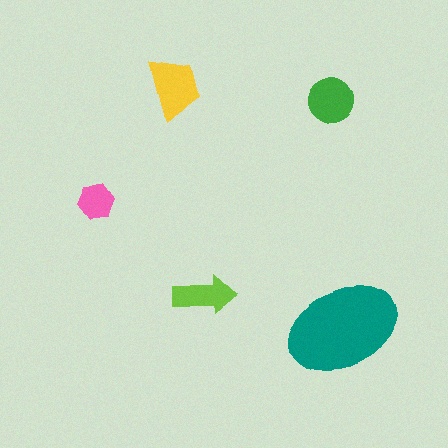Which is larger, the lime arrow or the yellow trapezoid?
The yellow trapezoid.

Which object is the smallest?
The pink hexagon.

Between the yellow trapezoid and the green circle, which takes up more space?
The yellow trapezoid.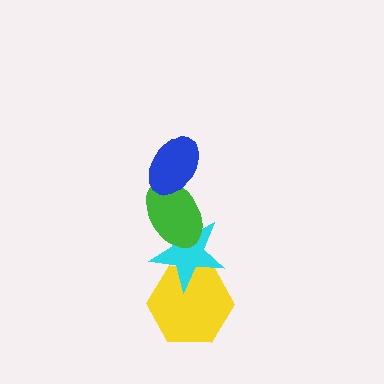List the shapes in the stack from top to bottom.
From top to bottom: the blue ellipse, the green ellipse, the cyan star, the yellow hexagon.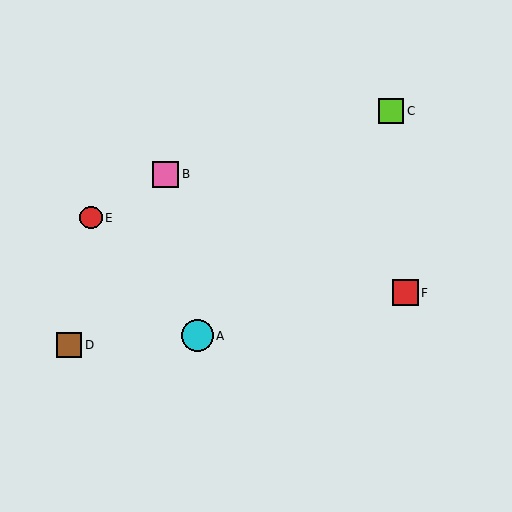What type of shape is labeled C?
Shape C is a lime square.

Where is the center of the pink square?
The center of the pink square is at (165, 174).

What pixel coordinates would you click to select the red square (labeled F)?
Click at (405, 293) to select the red square F.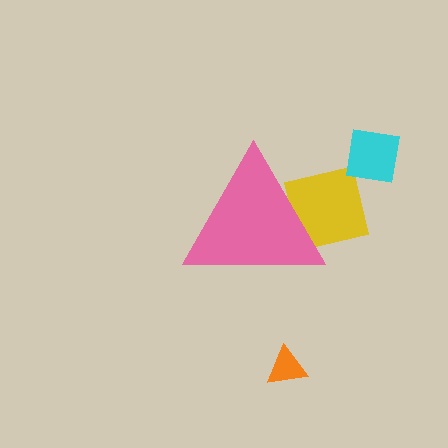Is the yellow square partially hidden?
Yes, the yellow square is partially hidden behind the pink triangle.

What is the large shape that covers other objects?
A pink triangle.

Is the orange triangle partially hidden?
No, the orange triangle is fully visible.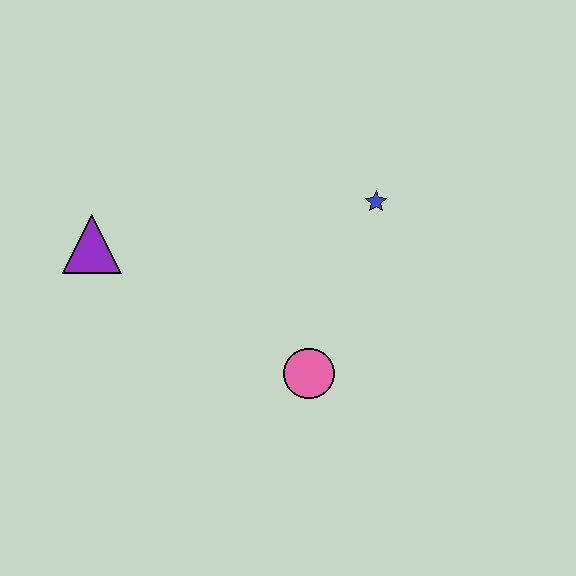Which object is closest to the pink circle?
The blue star is closest to the pink circle.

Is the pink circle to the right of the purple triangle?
Yes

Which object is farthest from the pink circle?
The purple triangle is farthest from the pink circle.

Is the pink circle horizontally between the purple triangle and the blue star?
Yes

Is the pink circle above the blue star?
No